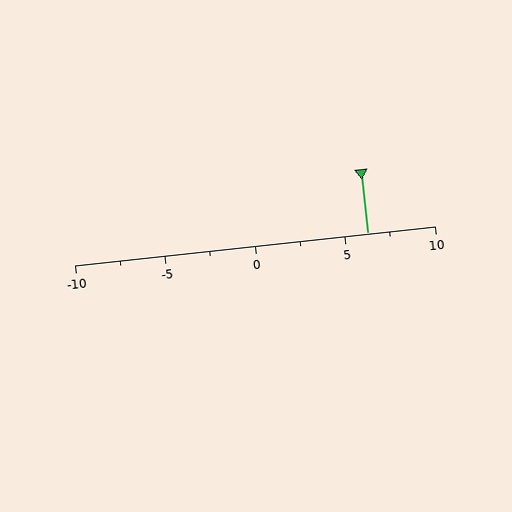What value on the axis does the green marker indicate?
The marker indicates approximately 6.2.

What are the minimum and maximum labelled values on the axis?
The axis runs from -10 to 10.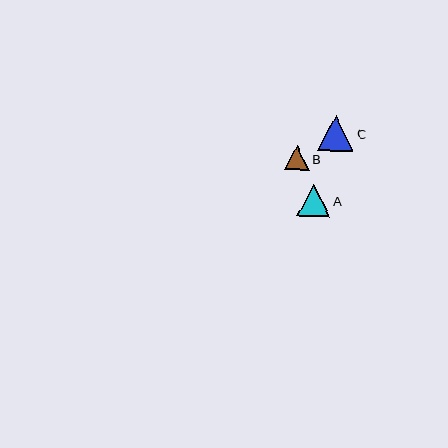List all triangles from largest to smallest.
From largest to smallest: C, A, B.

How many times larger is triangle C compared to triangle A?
Triangle C is approximately 1.1 times the size of triangle A.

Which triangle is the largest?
Triangle C is the largest with a size of approximately 36 pixels.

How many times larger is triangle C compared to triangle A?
Triangle C is approximately 1.1 times the size of triangle A.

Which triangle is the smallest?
Triangle B is the smallest with a size of approximately 25 pixels.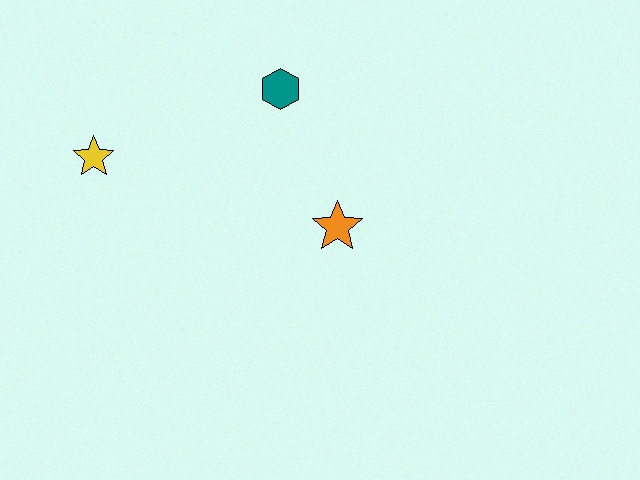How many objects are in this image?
There are 3 objects.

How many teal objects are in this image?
There is 1 teal object.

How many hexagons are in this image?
There is 1 hexagon.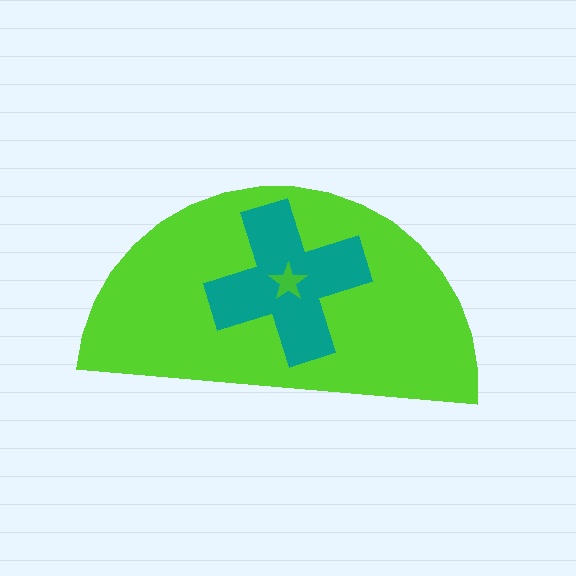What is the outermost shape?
The lime semicircle.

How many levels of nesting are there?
3.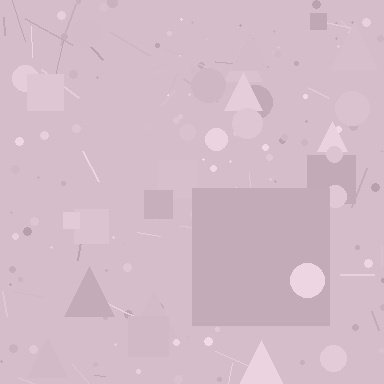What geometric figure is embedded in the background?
A square is embedded in the background.